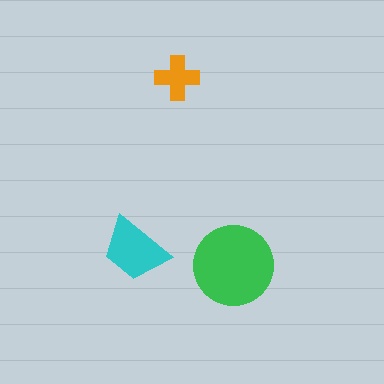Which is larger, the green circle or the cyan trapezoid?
The green circle.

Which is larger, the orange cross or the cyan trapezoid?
The cyan trapezoid.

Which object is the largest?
The green circle.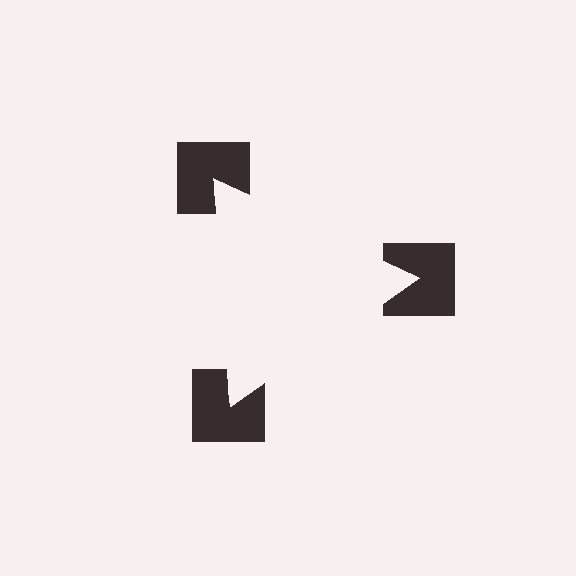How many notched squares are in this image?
There are 3 — one at each vertex of the illusory triangle.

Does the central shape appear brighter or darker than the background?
It typically appears slightly brighter than the background, even though no actual brightness change is drawn.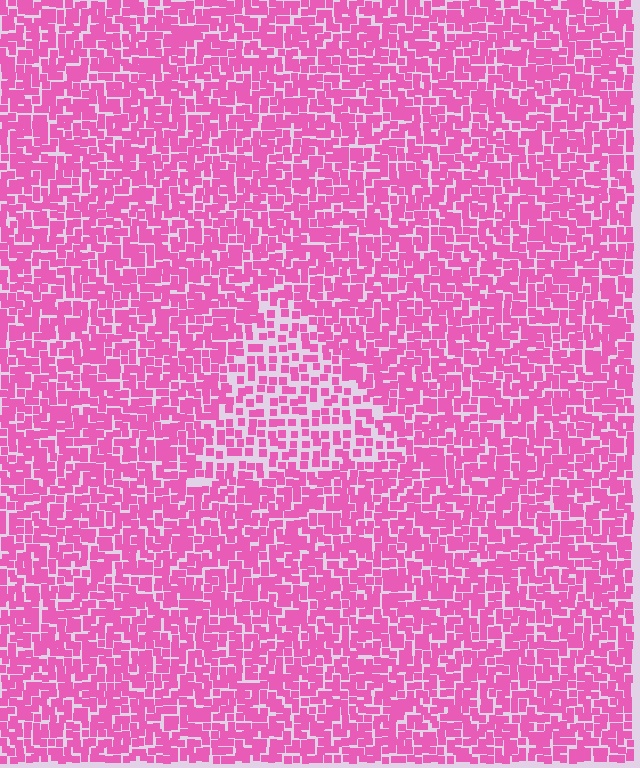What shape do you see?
I see a triangle.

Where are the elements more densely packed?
The elements are more densely packed outside the triangle boundary.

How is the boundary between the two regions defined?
The boundary is defined by a change in element density (approximately 1.7x ratio). All elements are the same color, size, and shape.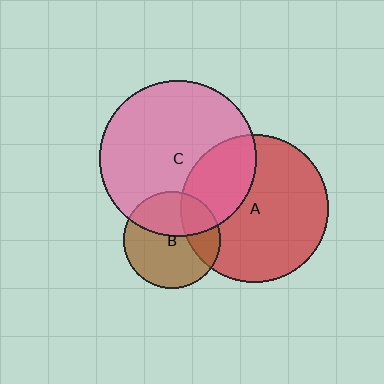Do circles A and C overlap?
Yes.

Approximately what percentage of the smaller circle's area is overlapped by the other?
Approximately 30%.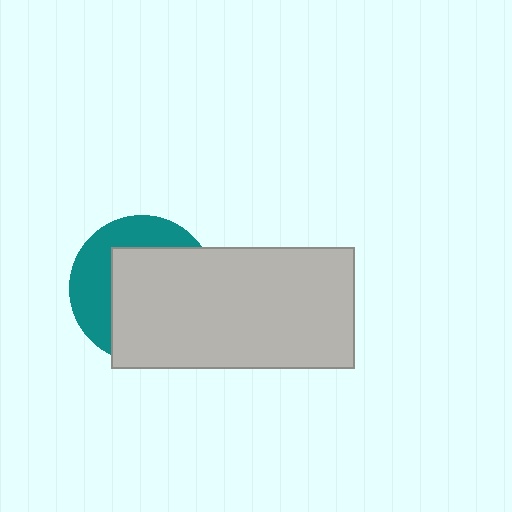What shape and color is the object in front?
The object in front is a light gray rectangle.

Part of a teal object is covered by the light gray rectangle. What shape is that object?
It is a circle.